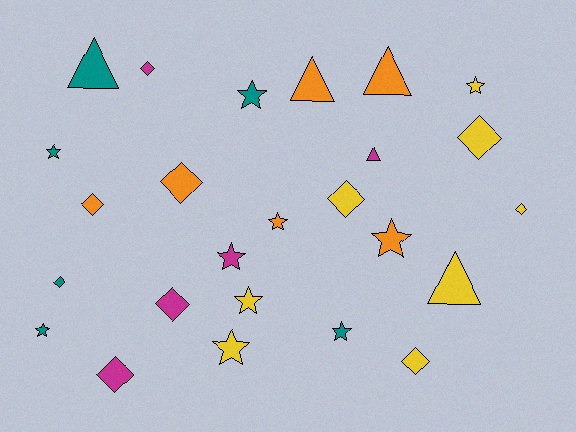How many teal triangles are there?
There is 1 teal triangle.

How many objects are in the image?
There are 25 objects.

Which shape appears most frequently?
Star, with 10 objects.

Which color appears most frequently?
Yellow, with 8 objects.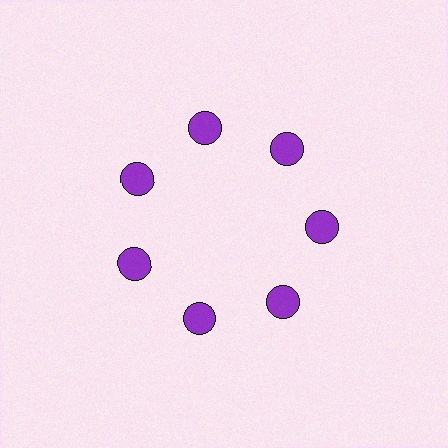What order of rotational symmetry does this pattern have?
This pattern has 7-fold rotational symmetry.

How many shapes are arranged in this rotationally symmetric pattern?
There are 7 shapes, arranged in 7 groups of 1.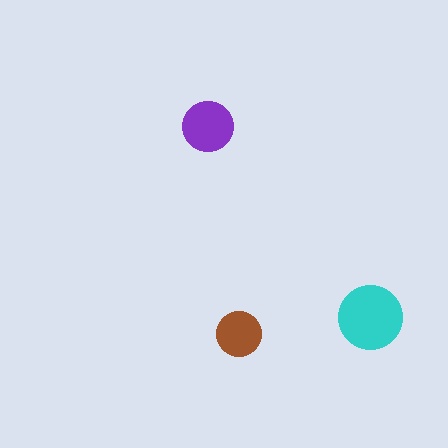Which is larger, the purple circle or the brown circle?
The purple one.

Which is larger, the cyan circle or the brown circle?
The cyan one.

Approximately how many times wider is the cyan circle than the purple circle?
About 1.5 times wider.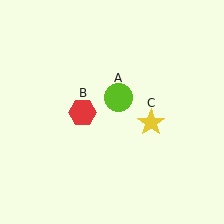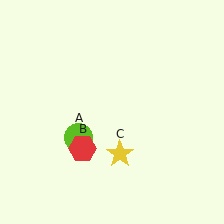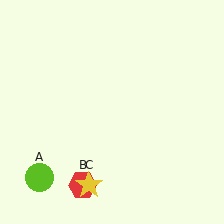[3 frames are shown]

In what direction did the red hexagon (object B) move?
The red hexagon (object B) moved down.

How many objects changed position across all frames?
3 objects changed position: lime circle (object A), red hexagon (object B), yellow star (object C).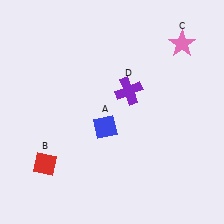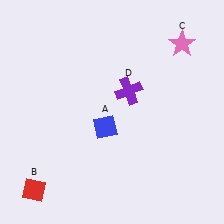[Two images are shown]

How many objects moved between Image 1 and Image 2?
1 object moved between the two images.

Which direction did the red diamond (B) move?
The red diamond (B) moved down.